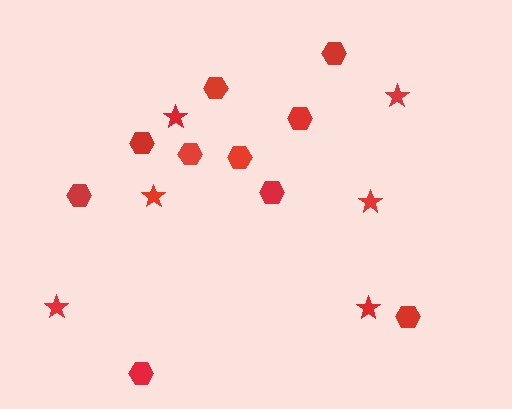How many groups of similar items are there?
There are 2 groups: one group of stars (6) and one group of hexagons (10).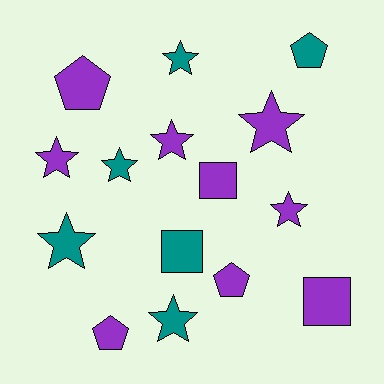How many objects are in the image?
There are 15 objects.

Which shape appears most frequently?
Star, with 8 objects.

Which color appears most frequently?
Purple, with 9 objects.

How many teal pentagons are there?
There is 1 teal pentagon.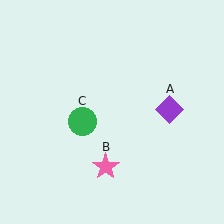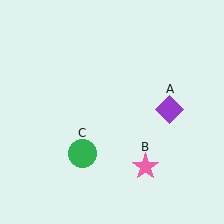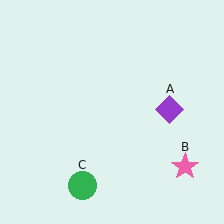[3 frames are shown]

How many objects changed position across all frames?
2 objects changed position: pink star (object B), green circle (object C).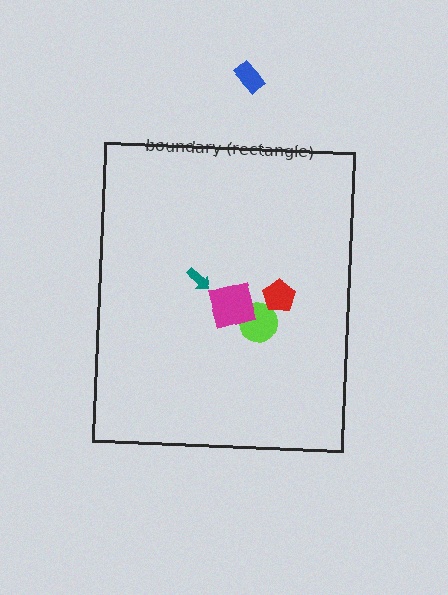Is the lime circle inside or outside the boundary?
Inside.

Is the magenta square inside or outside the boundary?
Inside.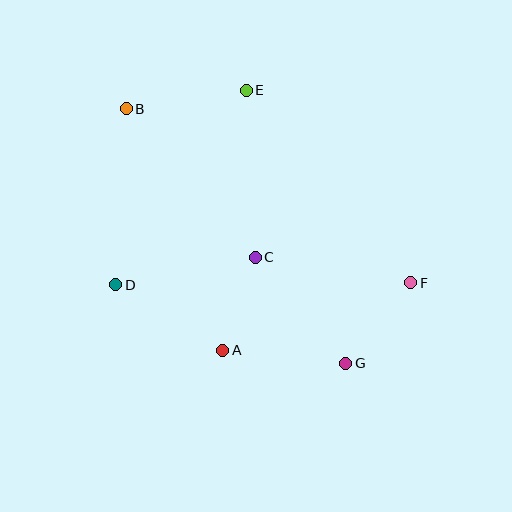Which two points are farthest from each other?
Points B and G are farthest from each other.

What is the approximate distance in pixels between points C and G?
The distance between C and G is approximately 139 pixels.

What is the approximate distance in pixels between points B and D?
The distance between B and D is approximately 176 pixels.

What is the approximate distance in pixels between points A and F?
The distance between A and F is approximately 200 pixels.